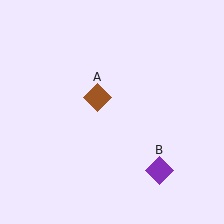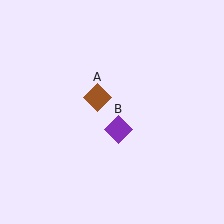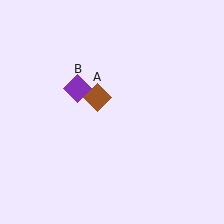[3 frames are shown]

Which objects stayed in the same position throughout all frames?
Brown diamond (object A) remained stationary.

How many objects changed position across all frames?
1 object changed position: purple diamond (object B).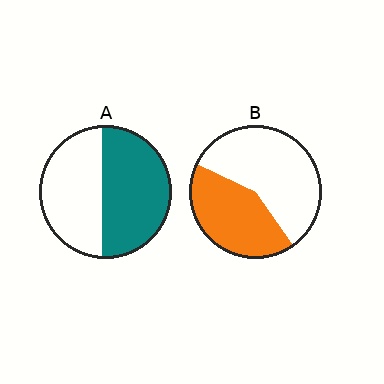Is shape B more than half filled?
No.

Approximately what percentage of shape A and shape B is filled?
A is approximately 55% and B is approximately 40%.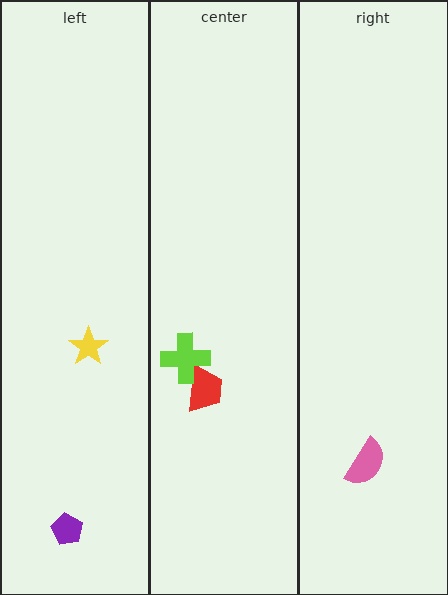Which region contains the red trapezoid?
The center region.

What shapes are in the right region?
The pink semicircle.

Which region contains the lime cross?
The center region.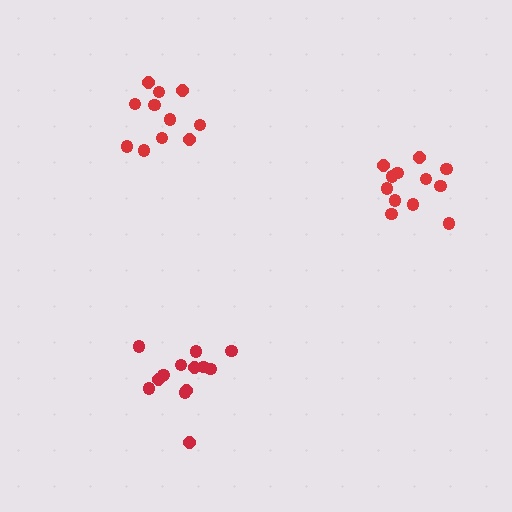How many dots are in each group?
Group 1: 12 dots, Group 2: 14 dots, Group 3: 11 dots (37 total).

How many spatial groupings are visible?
There are 3 spatial groupings.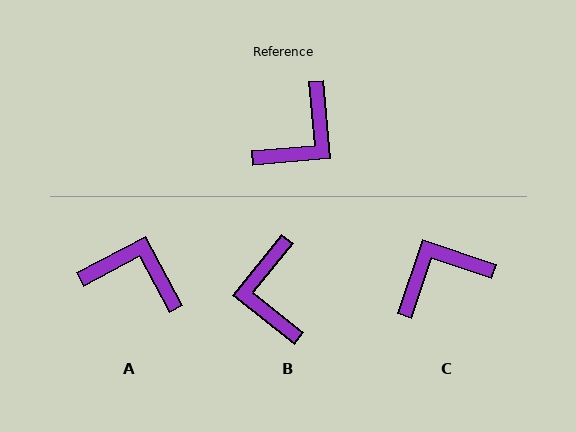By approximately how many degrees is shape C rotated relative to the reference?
Approximately 156 degrees counter-clockwise.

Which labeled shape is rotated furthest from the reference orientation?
C, about 156 degrees away.